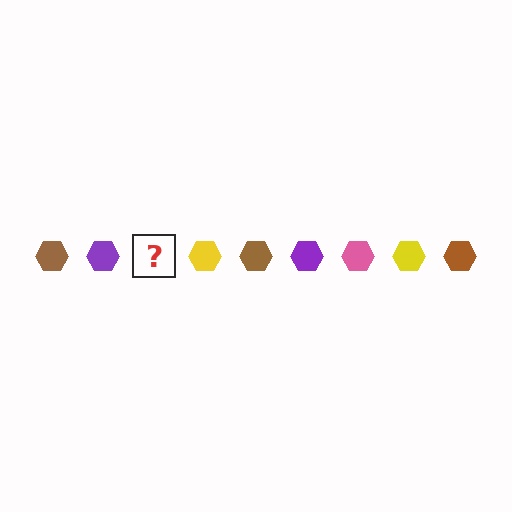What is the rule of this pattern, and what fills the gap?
The rule is that the pattern cycles through brown, purple, pink, yellow hexagons. The gap should be filled with a pink hexagon.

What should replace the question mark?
The question mark should be replaced with a pink hexagon.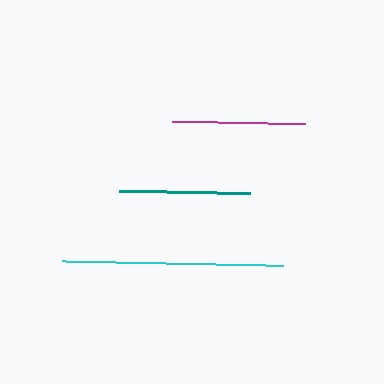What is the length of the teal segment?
The teal segment is approximately 131 pixels long.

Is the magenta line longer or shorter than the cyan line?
The cyan line is longer than the magenta line.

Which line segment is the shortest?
The teal line is the shortest at approximately 131 pixels.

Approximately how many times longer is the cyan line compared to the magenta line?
The cyan line is approximately 1.7 times the length of the magenta line.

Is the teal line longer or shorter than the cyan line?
The cyan line is longer than the teal line.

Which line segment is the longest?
The cyan line is the longest at approximately 220 pixels.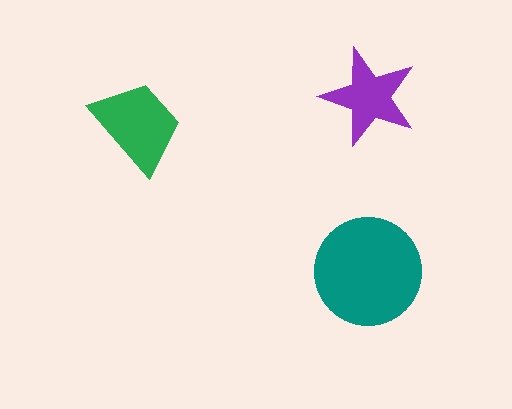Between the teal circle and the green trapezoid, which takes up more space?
The teal circle.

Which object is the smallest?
The purple star.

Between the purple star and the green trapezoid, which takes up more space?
The green trapezoid.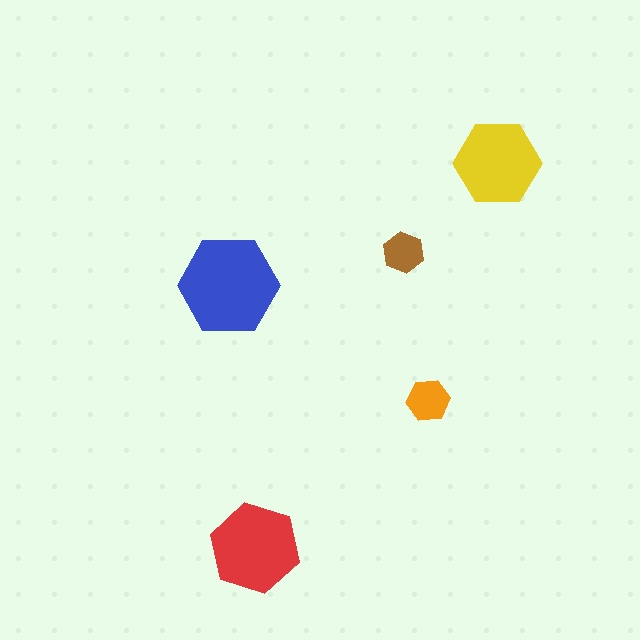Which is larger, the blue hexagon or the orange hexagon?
The blue one.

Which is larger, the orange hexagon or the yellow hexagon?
The yellow one.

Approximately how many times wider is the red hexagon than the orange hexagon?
About 2 times wider.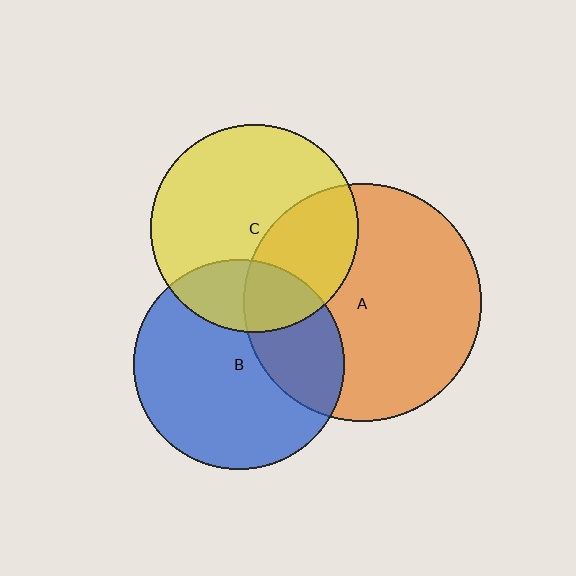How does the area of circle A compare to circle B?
Approximately 1.3 times.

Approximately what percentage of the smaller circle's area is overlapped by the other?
Approximately 35%.